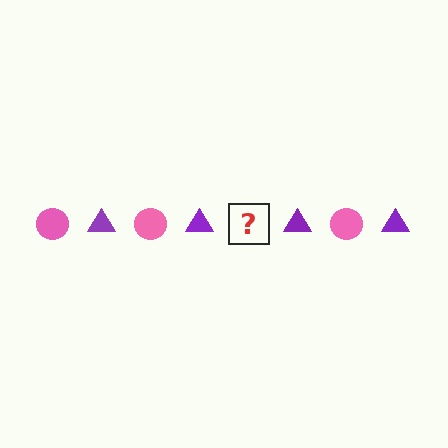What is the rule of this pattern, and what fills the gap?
The rule is that the pattern alternates between pink circle and purple triangle. The gap should be filled with a pink circle.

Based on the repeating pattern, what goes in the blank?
The blank should be a pink circle.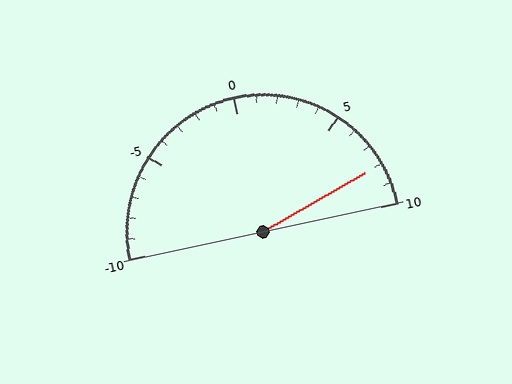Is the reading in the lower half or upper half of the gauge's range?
The reading is in the upper half of the range (-10 to 10).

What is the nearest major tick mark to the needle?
The nearest major tick mark is 10.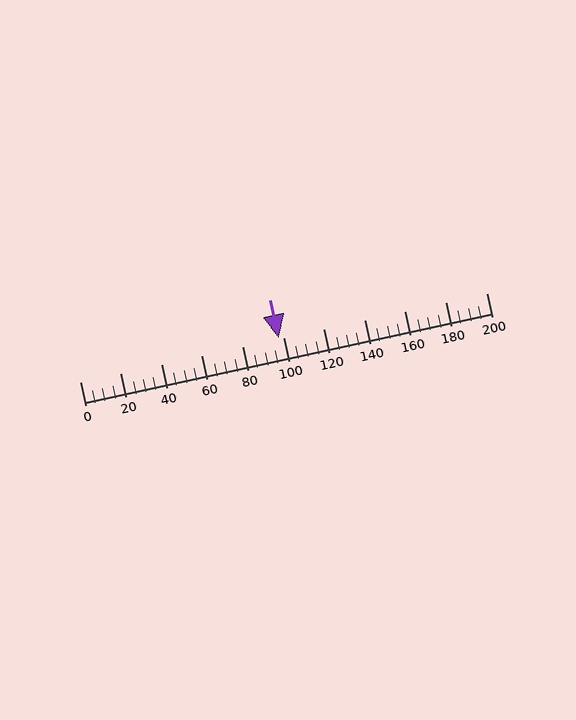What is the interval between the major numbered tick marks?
The major tick marks are spaced 20 units apart.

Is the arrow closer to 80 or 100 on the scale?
The arrow is closer to 100.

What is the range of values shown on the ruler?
The ruler shows values from 0 to 200.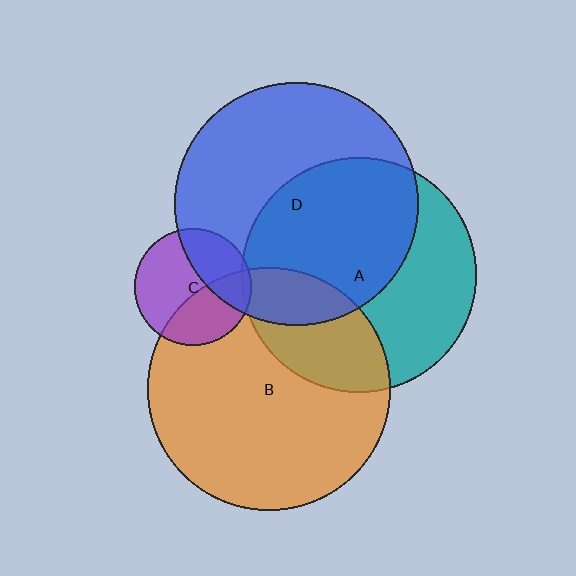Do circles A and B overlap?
Yes.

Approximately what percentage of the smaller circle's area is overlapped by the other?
Approximately 30%.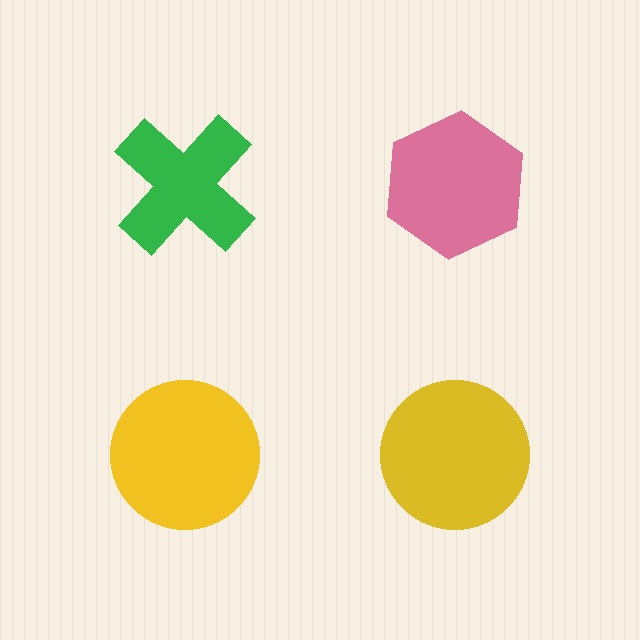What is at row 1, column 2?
A pink hexagon.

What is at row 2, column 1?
A yellow circle.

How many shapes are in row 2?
2 shapes.